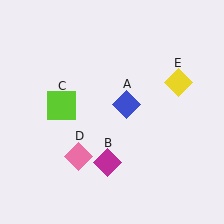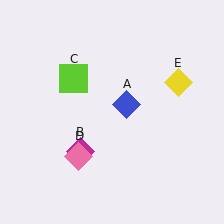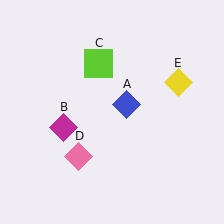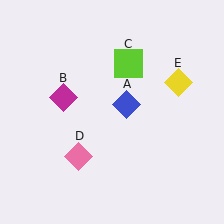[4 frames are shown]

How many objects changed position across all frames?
2 objects changed position: magenta diamond (object B), lime square (object C).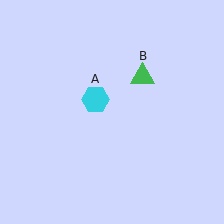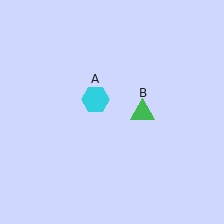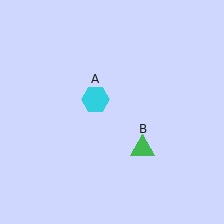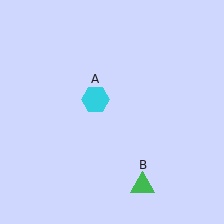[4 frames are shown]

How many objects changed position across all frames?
1 object changed position: green triangle (object B).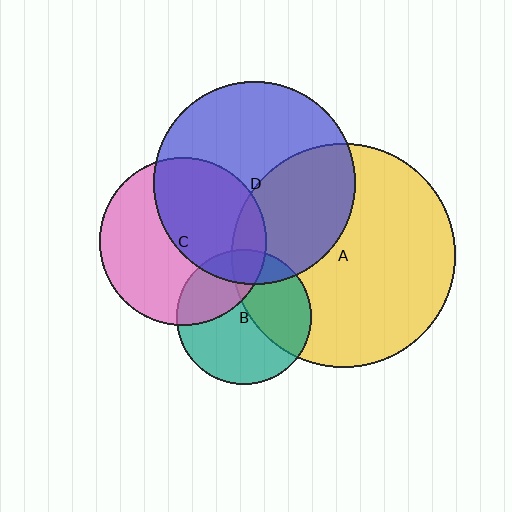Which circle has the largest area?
Circle A (yellow).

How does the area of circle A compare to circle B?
Approximately 2.7 times.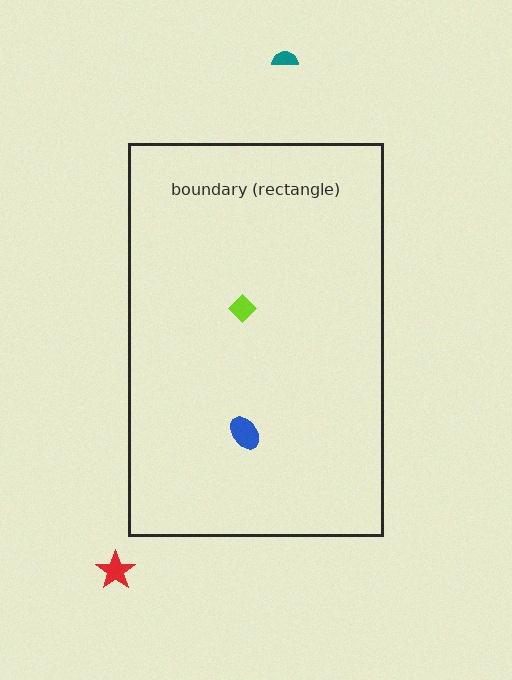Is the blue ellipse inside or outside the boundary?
Inside.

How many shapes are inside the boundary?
2 inside, 2 outside.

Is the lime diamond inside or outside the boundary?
Inside.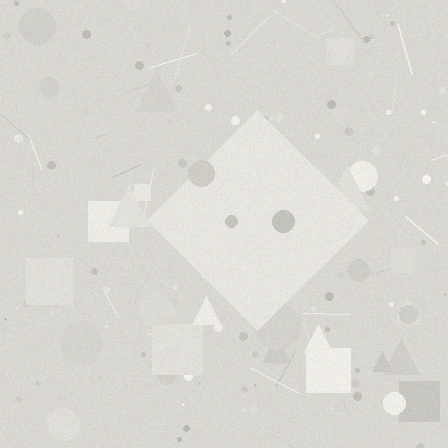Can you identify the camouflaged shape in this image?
The camouflaged shape is a diamond.